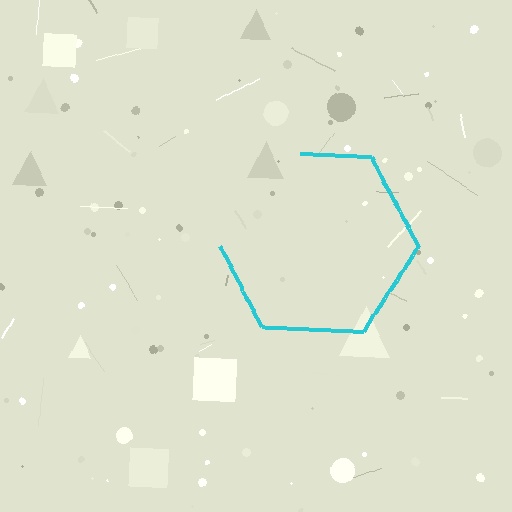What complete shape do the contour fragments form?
The contour fragments form a hexagon.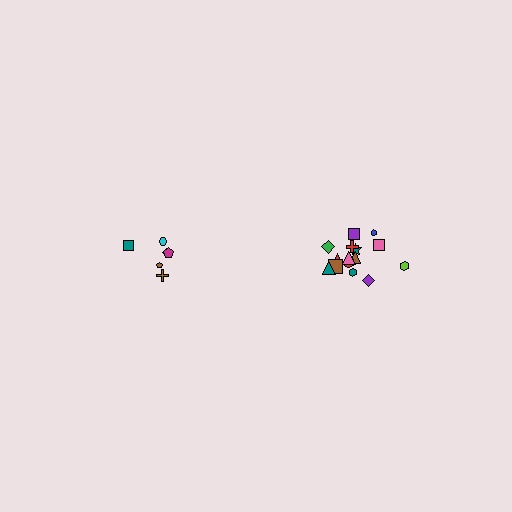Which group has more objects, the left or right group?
The right group.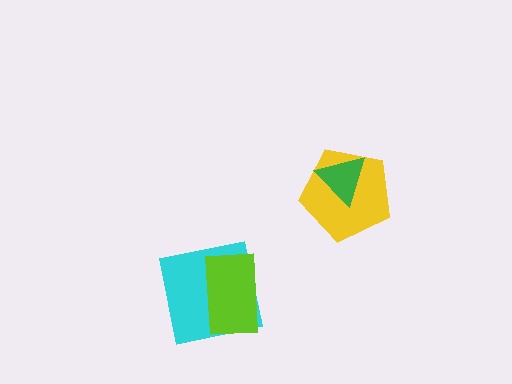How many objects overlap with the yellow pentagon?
1 object overlaps with the yellow pentagon.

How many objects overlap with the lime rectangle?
1 object overlaps with the lime rectangle.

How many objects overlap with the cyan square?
1 object overlaps with the cyan square.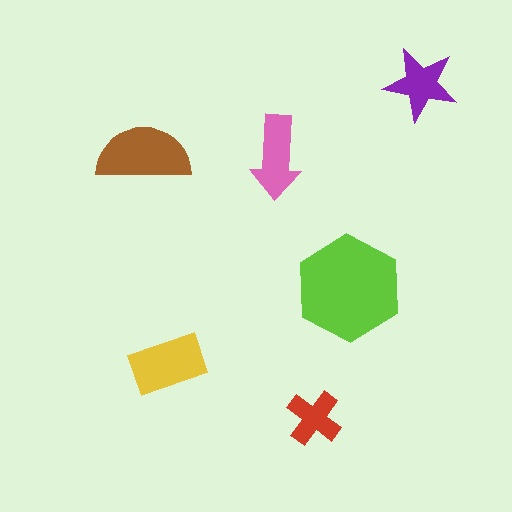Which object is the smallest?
The red cross.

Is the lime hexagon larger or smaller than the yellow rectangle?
Larger.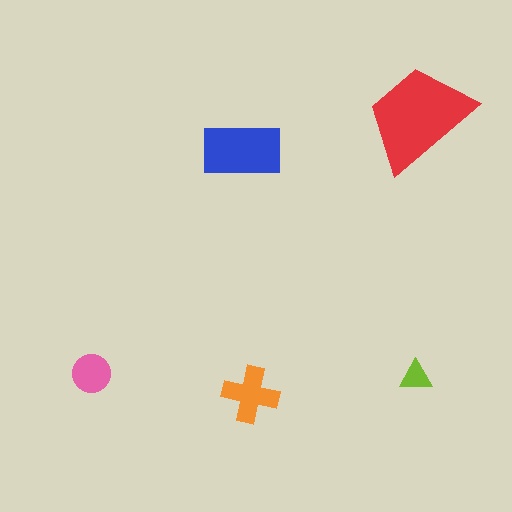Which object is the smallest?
The lime triangle.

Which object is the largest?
The red trapezoid.